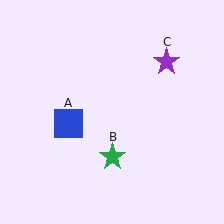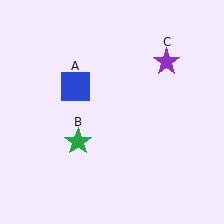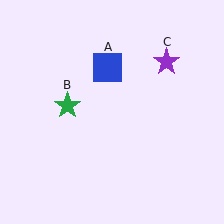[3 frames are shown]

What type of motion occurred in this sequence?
The blue square (object A), green star (object B) rotated clockwise around the center of the scene.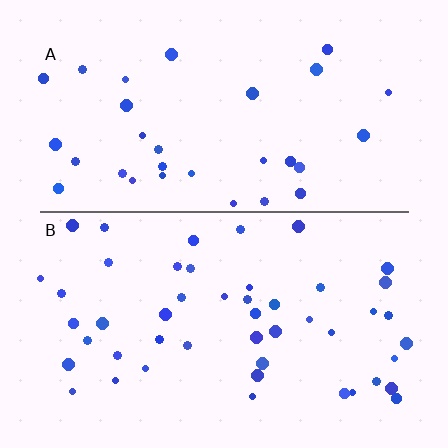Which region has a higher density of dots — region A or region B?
B (the bottom).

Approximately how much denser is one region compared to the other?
Approximately 1.5× — region B over region A.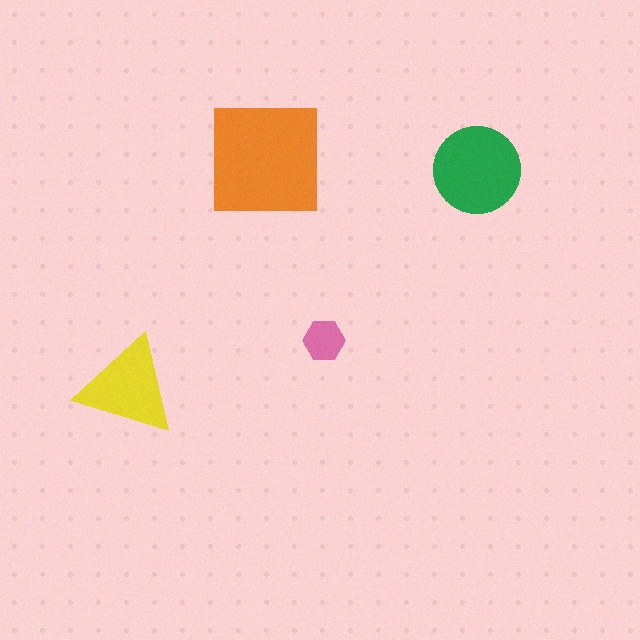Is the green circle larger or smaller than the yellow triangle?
Larger.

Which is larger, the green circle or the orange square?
The orange square.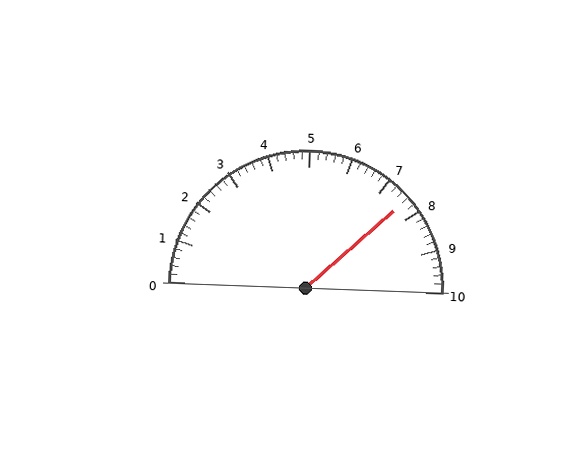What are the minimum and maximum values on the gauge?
The gauge ranges from 0 to 10.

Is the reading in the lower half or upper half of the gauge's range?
The reading is in the upper half of the range (0 to 10).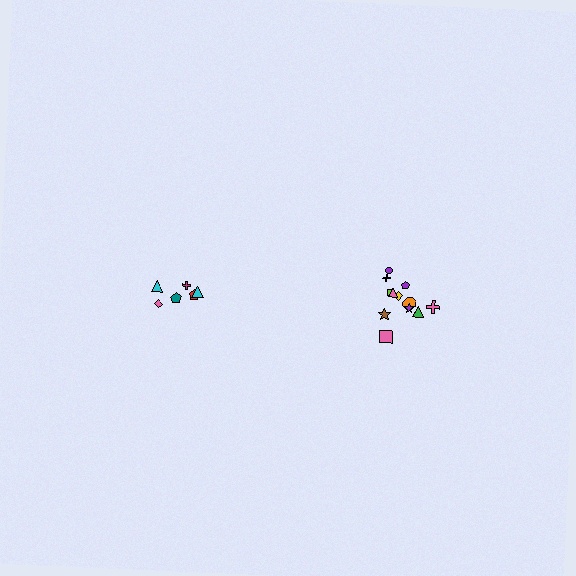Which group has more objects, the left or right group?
The right group.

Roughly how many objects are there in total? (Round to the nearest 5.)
Roughly 20 objects in total.